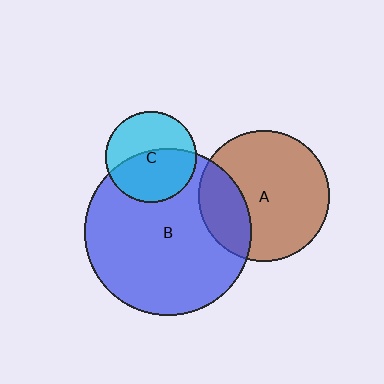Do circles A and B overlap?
Yes.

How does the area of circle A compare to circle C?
Approximately 2.1 times.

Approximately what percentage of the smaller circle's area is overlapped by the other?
Approximately 25%.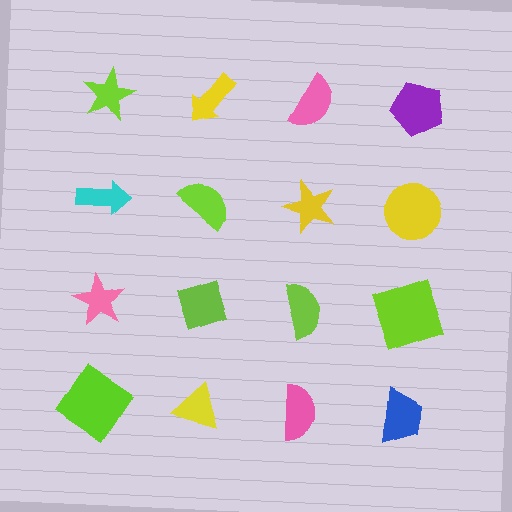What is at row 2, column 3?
A yellow star.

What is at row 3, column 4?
A lime square.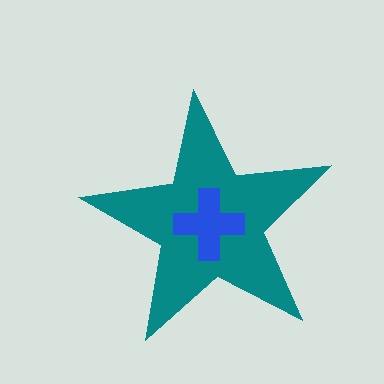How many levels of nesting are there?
2.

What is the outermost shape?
The teal star.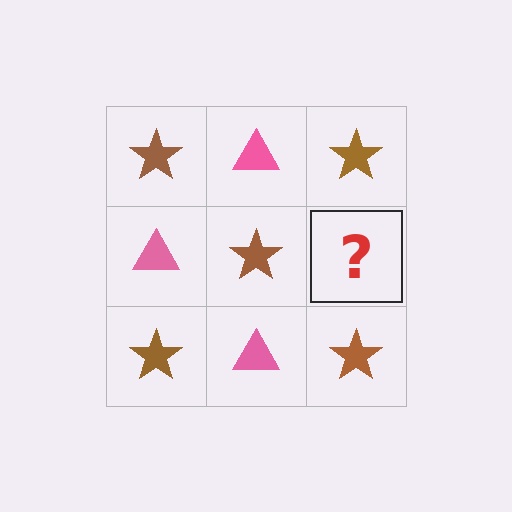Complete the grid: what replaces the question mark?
The question mark should be replaced with a pink triangle.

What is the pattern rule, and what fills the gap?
The rule is that it alternates brown star and pink triangle in a checkerboard pattern. The gap should be filled with a pink triangle.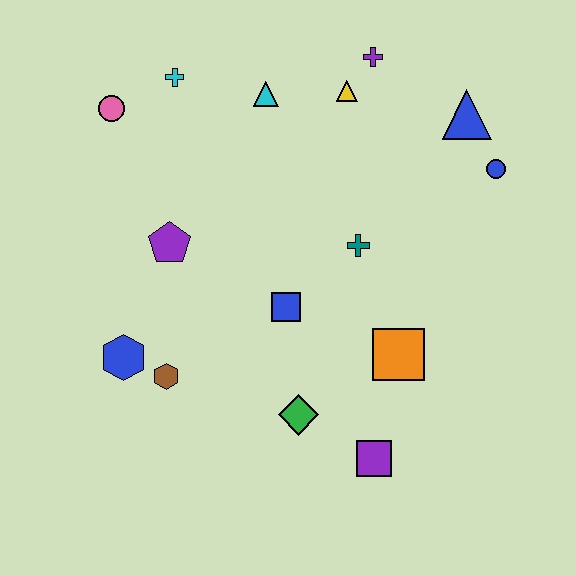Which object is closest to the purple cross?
The yellow triangle is closest to the purple cross.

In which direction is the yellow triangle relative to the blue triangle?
The yellow triangle is to the left of the blue triangle.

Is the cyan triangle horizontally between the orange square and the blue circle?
No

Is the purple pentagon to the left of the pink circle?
No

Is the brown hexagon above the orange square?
No